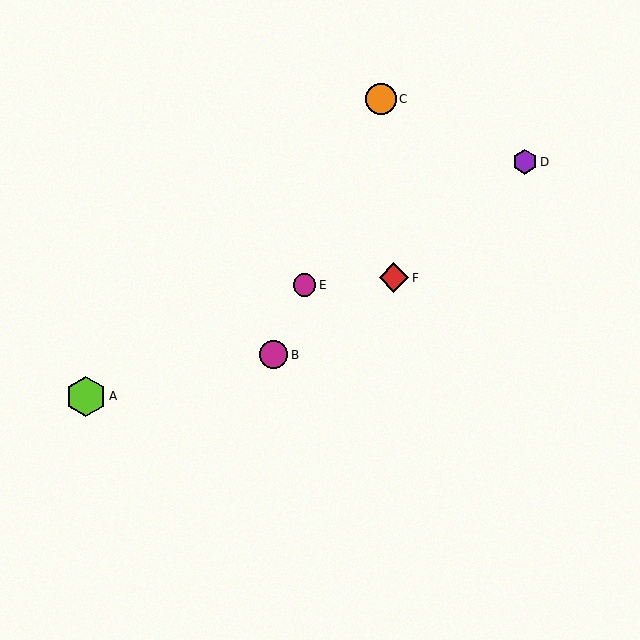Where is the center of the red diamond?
The center of the red diamond is at (394, 278).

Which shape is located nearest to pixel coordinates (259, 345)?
The magenta circle (labeled B) at (273, 355) is nearest to that location.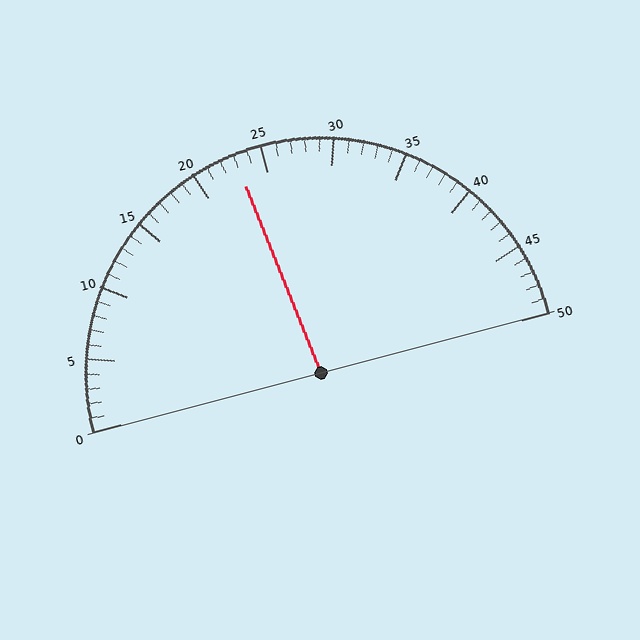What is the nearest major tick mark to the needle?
The nearest major tick mark is 25.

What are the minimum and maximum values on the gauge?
The gauge ranges from 0 to 50.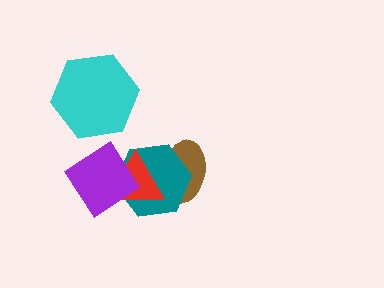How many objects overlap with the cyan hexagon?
0 objects overlap with the cyan hexagon.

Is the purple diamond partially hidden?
No, no other shape covers it.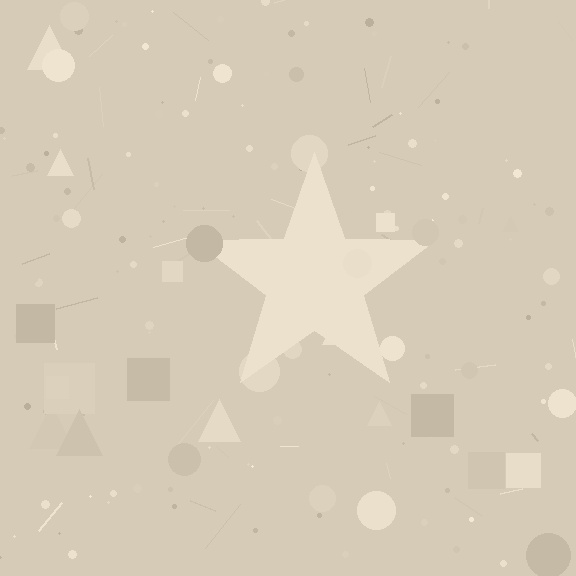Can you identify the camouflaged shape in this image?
The camouflaged shape is a star.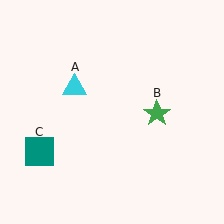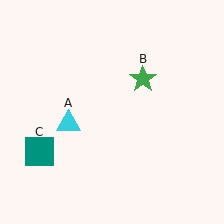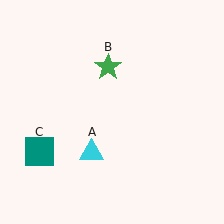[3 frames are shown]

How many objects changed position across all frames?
2 objects changed position: cyan triangle (object A), green star (object B).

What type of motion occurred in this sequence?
The cyan triangle (object A), green star (object B) rotated counterclockwise around the center of the scene.